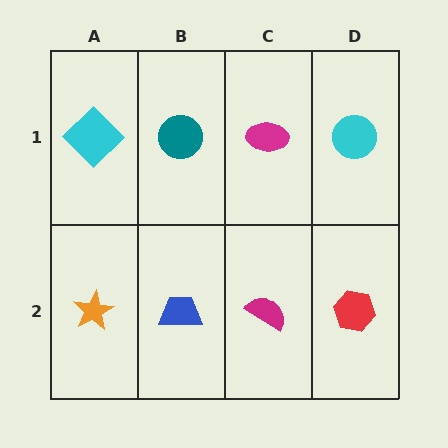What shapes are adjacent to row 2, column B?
A teal circle (row 1, column B), an orange star (row 2, column A), a magenta semicircle (row 2, column C).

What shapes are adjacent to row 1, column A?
An orange star (row 2, column A), a teal circle (row 1, column B).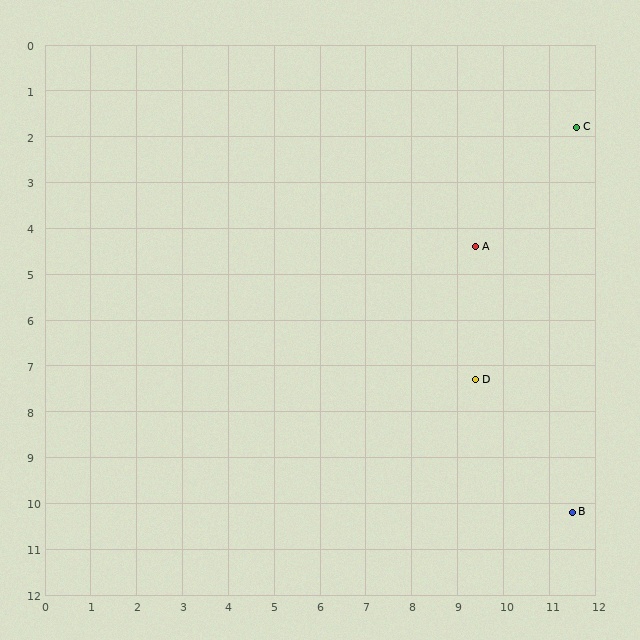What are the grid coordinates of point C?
Point C is at approximately (11.6, 1.8).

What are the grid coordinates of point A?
Point A is at approximately (9.4, 4.4).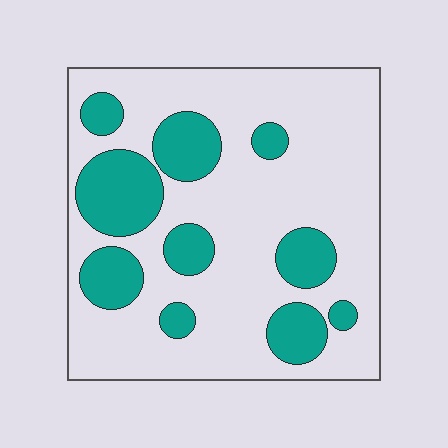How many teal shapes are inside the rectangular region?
10.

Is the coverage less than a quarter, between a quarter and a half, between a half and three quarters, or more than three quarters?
Between a quarter and a half.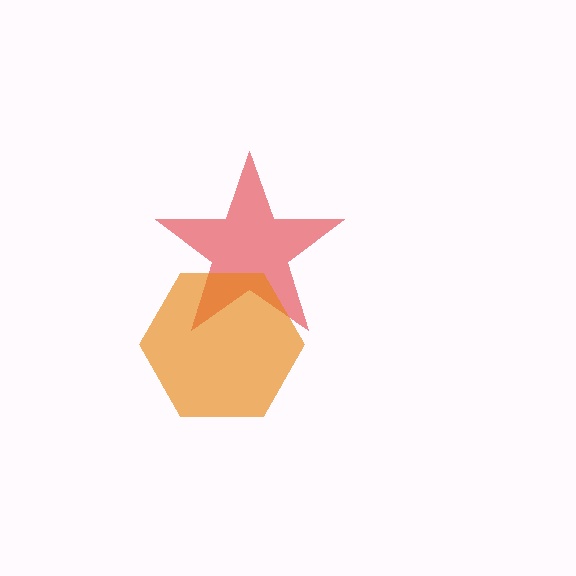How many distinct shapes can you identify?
There are 2 distinct shapes: a red star, an orange hexagon.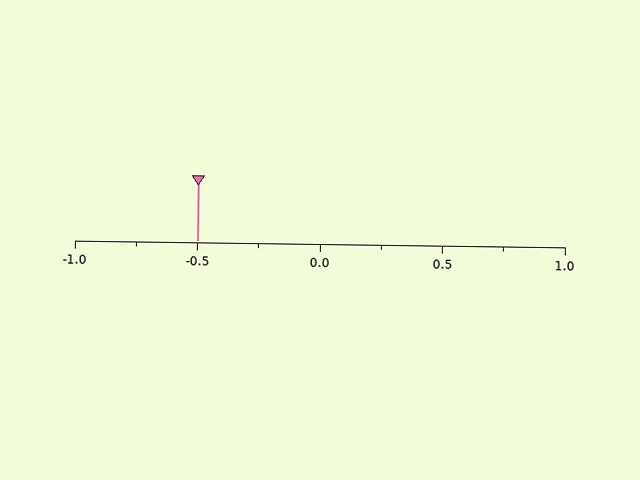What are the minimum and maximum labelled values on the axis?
The axis runs from -1.0 to 1.0.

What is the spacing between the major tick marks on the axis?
The major ticks are spaced 0.5 apart.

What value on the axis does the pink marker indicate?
The marker indicates approximately -0.5.